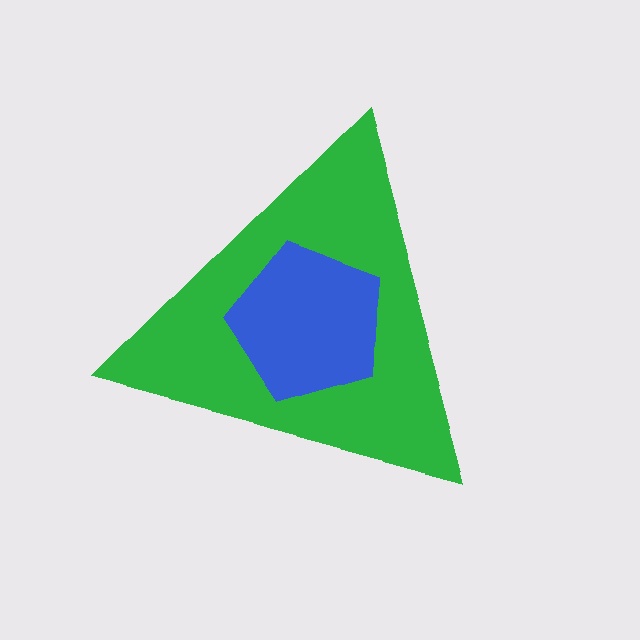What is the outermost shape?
The green triangle.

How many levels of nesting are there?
2.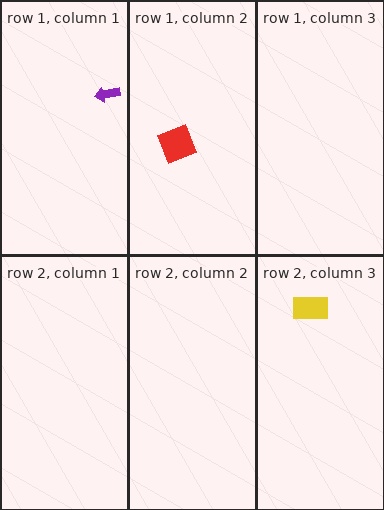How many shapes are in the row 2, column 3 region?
1.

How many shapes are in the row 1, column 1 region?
1.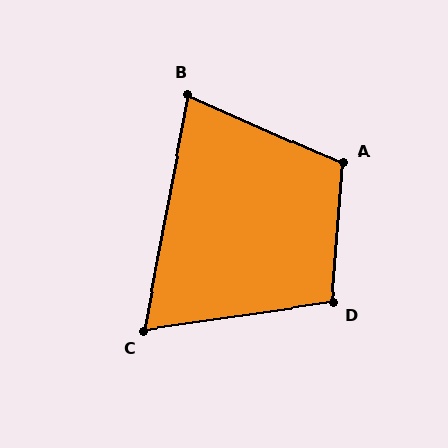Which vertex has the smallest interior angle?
C, at approximately 71 degrees.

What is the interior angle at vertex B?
Approximately 77 degrees (acute).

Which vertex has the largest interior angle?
A, at approximately 109 degrees.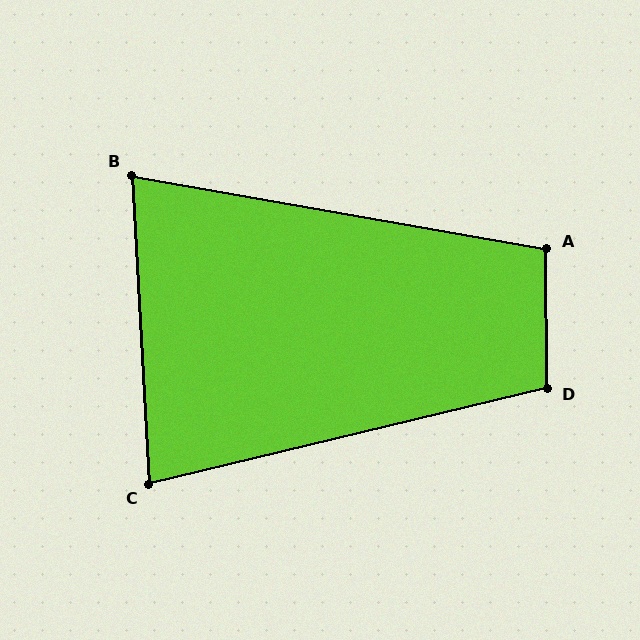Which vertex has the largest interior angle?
D, at approximately 103 degrees.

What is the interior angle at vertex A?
Approximately 100 degrees (obtuse).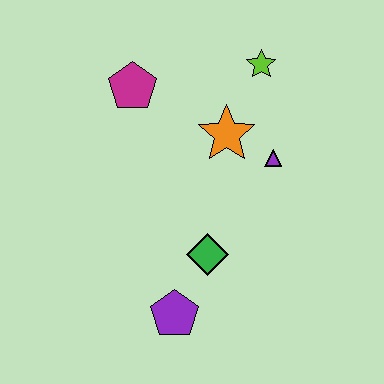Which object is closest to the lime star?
The orange star is closest to the lime star.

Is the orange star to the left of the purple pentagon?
No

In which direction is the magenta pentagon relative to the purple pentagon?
The magenta pentagon is above the purple pentagon.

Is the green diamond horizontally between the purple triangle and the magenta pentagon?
Yes